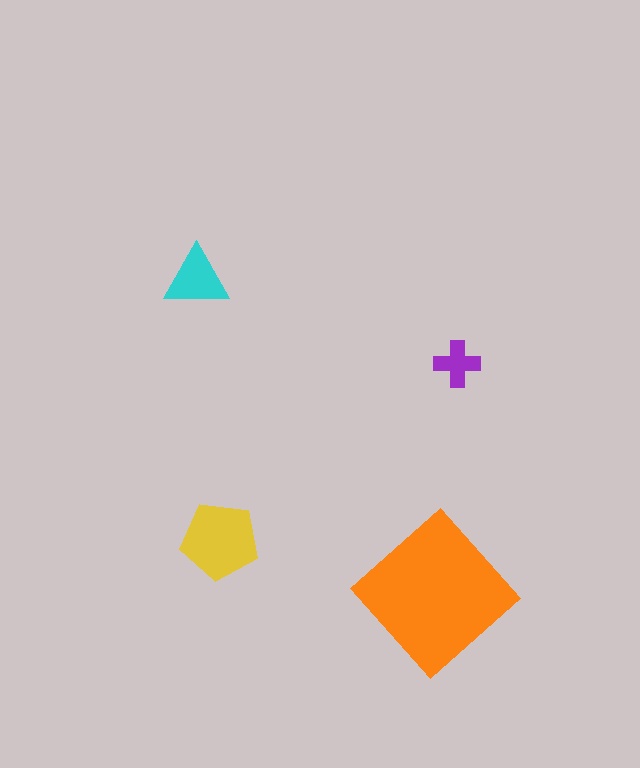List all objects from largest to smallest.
The orange diamond, the yellow pentagon, the cyan triangle, the purple cross.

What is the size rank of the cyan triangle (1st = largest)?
3rd.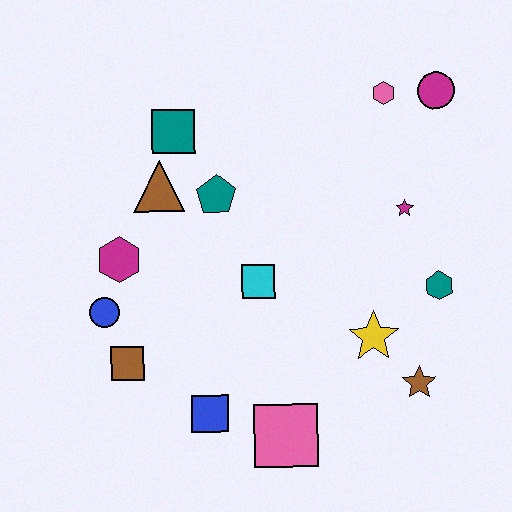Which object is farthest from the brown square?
The magenta circle is farthest from the brown square.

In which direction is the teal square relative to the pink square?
The teal square is above the pink square.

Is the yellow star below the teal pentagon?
Yes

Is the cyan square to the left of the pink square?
Yes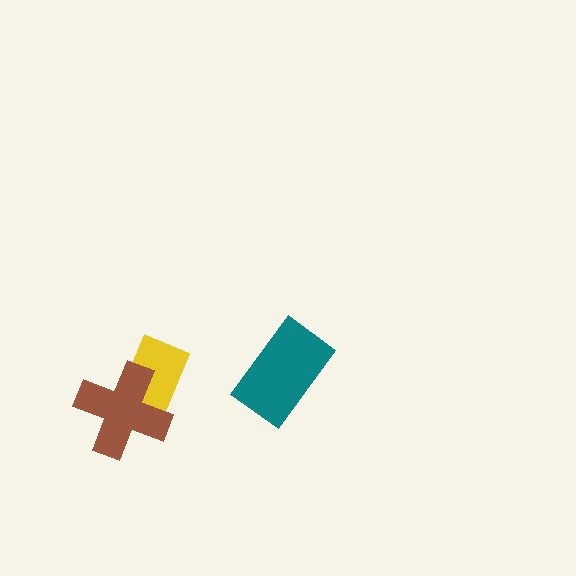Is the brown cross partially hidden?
No, no other shape covers it.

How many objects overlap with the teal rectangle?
0 objects overlap with the teal rectangle.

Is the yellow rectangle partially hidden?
Yes, it is partially covered by another shape.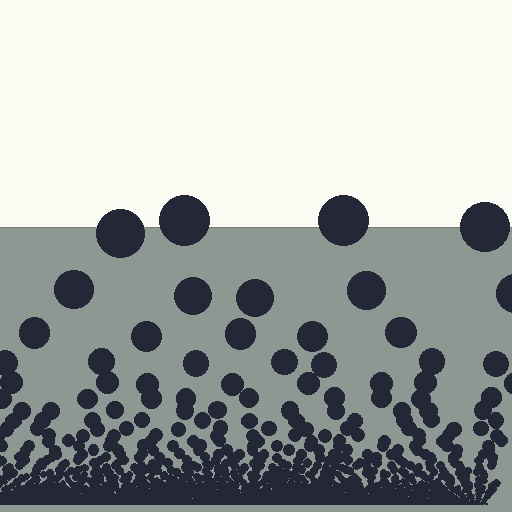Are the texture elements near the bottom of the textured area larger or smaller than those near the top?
Smaller. The gradient is inverted — elements near the bottom are smaller and denser.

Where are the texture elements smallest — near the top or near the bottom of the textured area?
Near the bottom.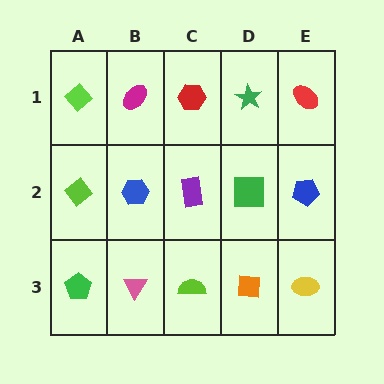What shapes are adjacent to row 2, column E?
A red ellipse (row 1, column E), a yellow ellipse (row 3, column E), a green square (row 2, column D).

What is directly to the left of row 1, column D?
A red hexagon.